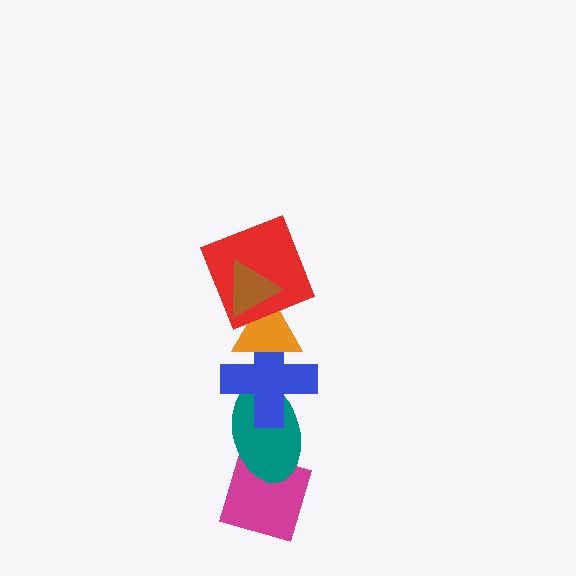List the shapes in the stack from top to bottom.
From top to bottom: the brown triangle, the red square, the orange triangle, the blue cross, the teal ellipse, the magenta diamond.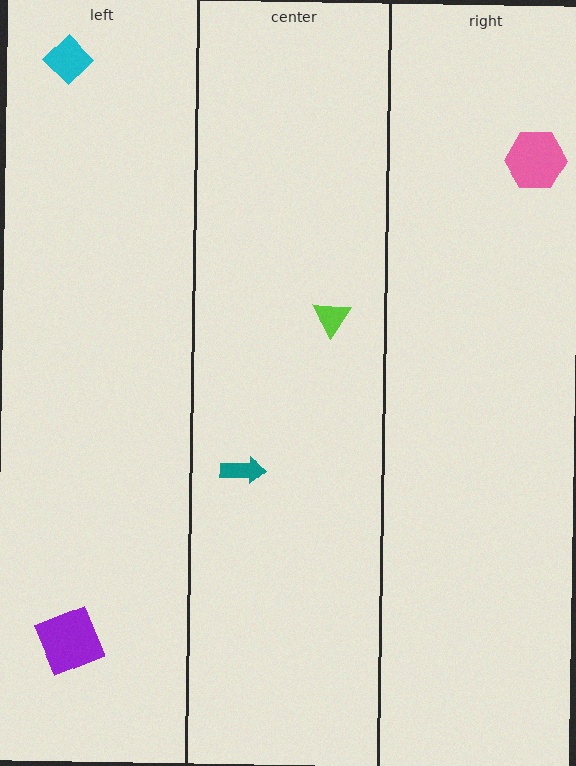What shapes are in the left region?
The purple square, the cyan diamond.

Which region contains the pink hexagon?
The right region.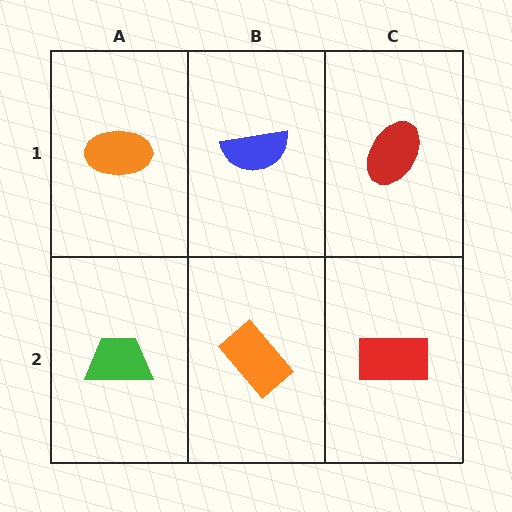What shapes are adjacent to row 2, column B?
A blue semicircle (row 1, column B), a green trapezoid (row 2, column A), a red rectangle (row 2, column C).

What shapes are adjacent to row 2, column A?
An orange ellipse (row 1, column A), an orange rectangle (row 2, column B).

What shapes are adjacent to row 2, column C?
A red ellipse (row 1, column C), an orange rectangle (row 2, column B).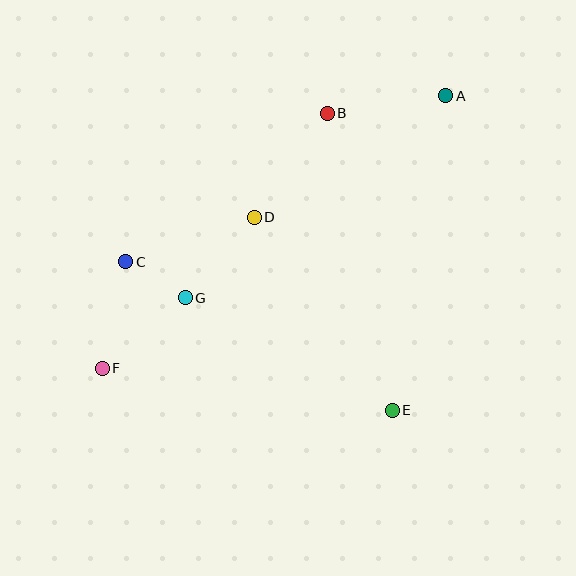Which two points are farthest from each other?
Points A and F are farthest from each other.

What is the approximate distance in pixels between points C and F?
The distance between C and F is approximately 109 pixels.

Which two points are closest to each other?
Points C and G are closest to each other.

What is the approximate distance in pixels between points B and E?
The distance between B and E is approximately 304 pixels.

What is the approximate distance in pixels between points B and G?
The distance between B and G is approximately 233 pixels.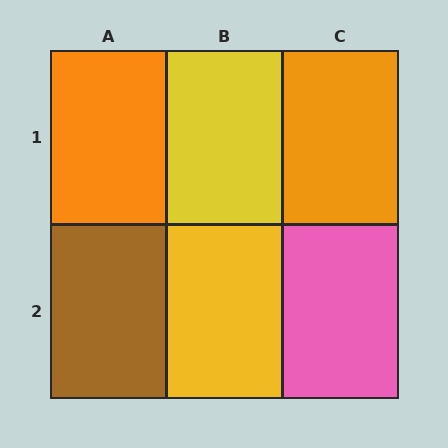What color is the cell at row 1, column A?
Orange.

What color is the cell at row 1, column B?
Yellow.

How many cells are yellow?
2 cells are yellow.